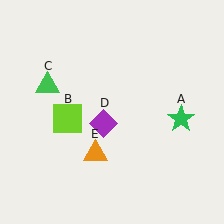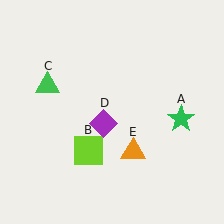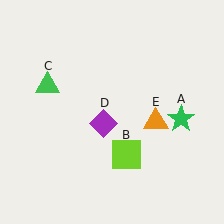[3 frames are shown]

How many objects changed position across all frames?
2 objects changed position: lime square (object B), orange triangle (object E).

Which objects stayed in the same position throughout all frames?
Green star (object A) and green triangle (object C) and purple diamond (object D) remained stationary.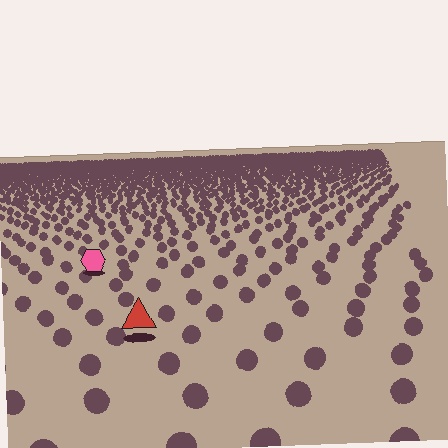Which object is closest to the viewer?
The red triangle is closest. The texture marks near it are larger and more spread out.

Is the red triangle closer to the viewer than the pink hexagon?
Yes. The red triangle is closer — you can tell from the texture gradient: the ground texture is coarser near it.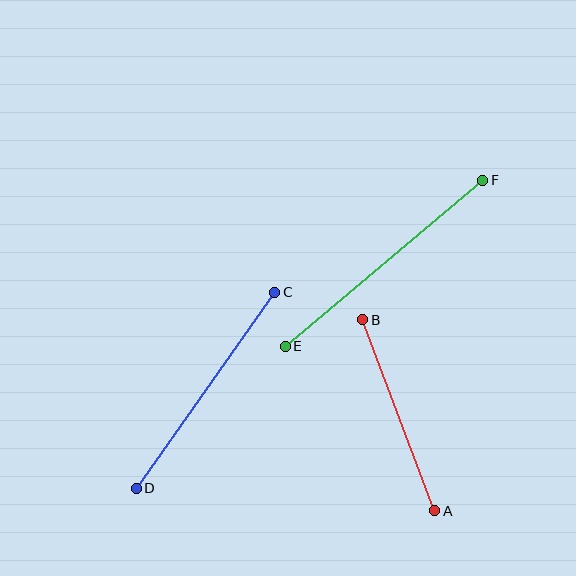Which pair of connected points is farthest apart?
Points E and F are farthest apart.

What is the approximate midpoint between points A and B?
The midpoint is at approximately (399, 415) pixels.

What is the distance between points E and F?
The distance is approximately 258 pixels.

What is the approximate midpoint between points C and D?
The midpoint is at approximately (205, 390) pixels.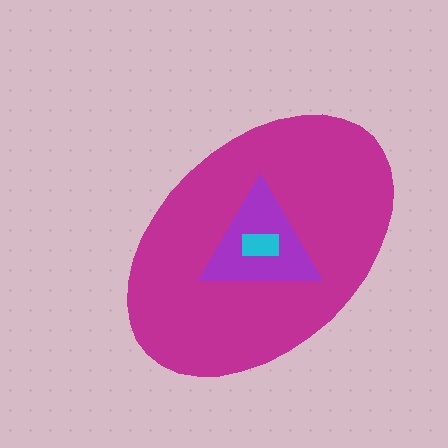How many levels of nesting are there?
3.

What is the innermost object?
The cyan rectangle.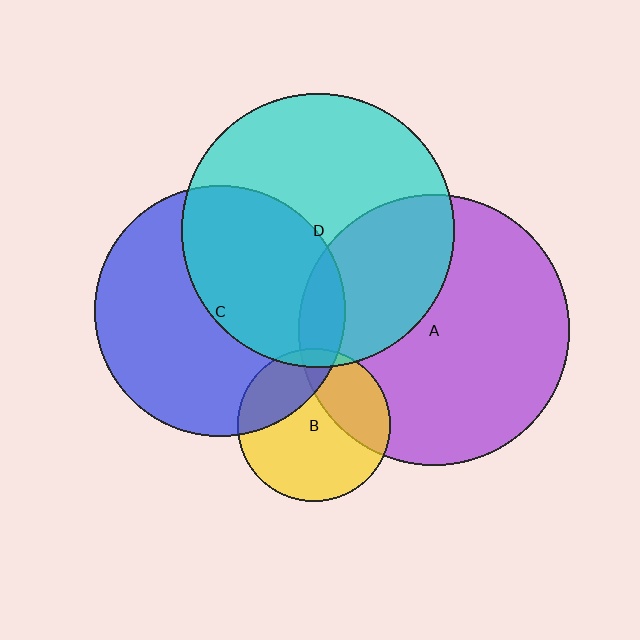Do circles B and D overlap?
Yes.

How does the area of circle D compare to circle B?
Approximately 3.2 times.